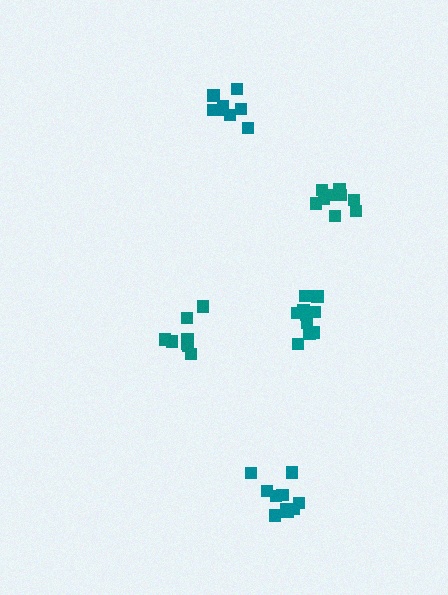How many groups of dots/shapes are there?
There are 5 groups.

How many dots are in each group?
Group 1: 10 dots, Group 2: 10 dots, Group 3: 10 dots, Group 4: 8 dots, Group 5: 8 dots (46 total).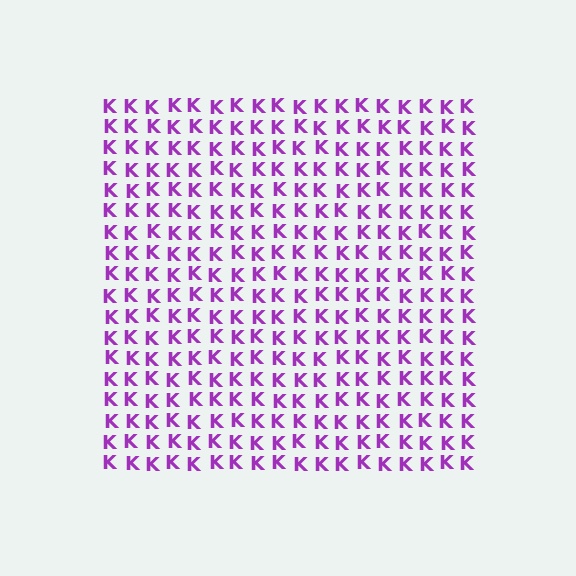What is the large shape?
The large shape is a square.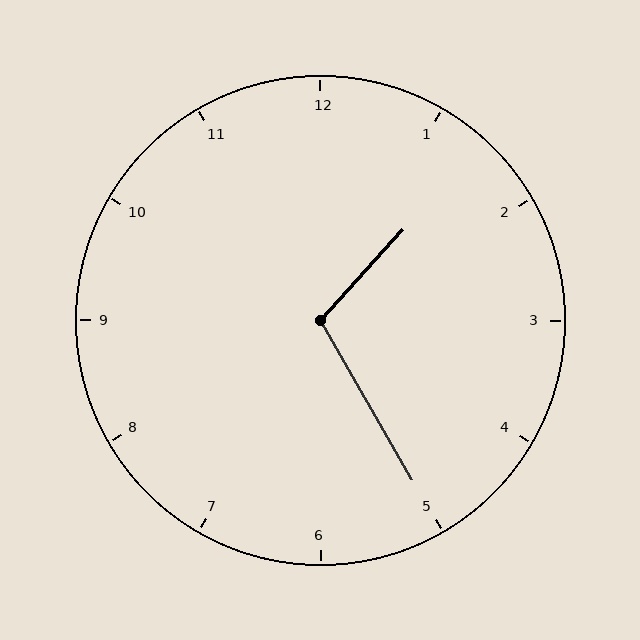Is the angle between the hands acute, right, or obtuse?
It is obtuse.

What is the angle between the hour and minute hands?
Approximately 108 degrees.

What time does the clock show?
1:25.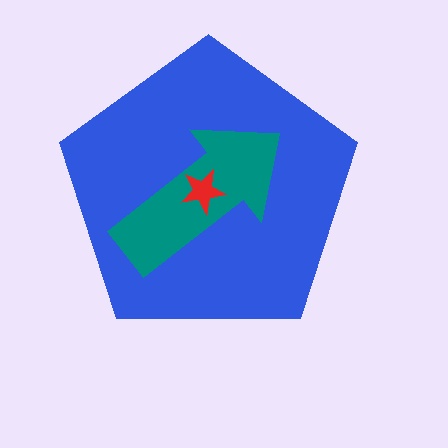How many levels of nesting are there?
3.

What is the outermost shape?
The blue pentagon.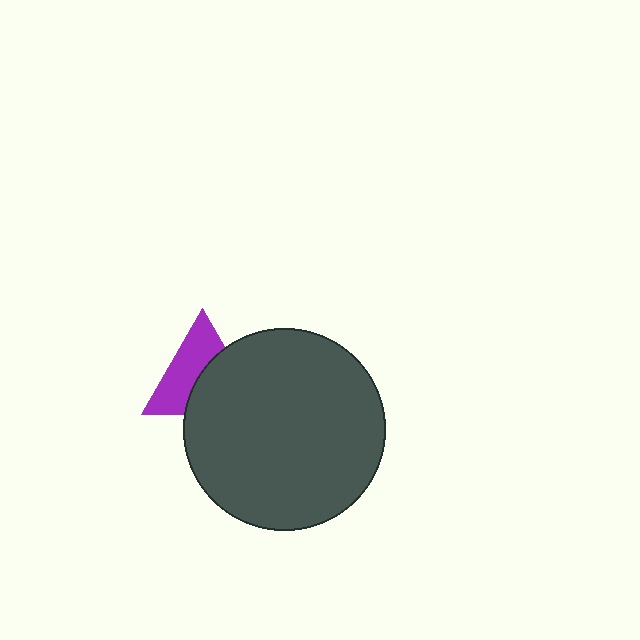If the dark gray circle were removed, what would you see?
You would see the complete purple triangle.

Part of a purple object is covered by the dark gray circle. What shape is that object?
It is a triangle.